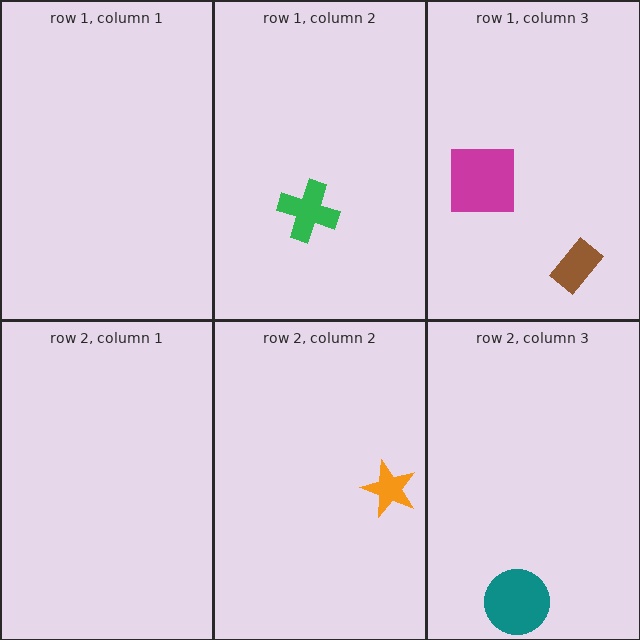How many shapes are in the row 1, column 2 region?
1.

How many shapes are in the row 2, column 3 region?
1.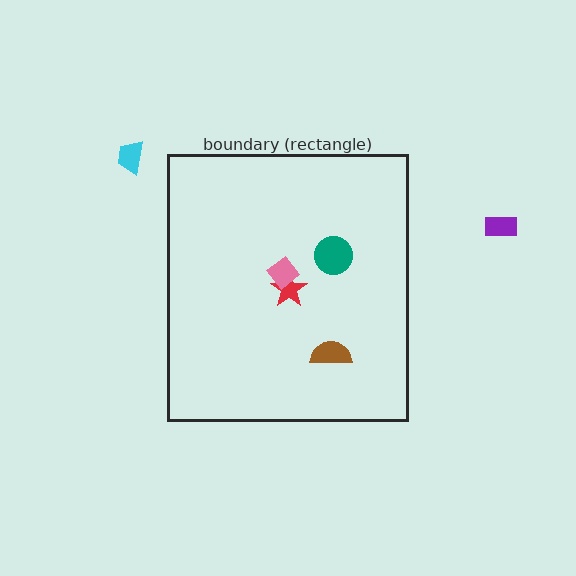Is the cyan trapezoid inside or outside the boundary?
Outside.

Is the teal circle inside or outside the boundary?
Inside.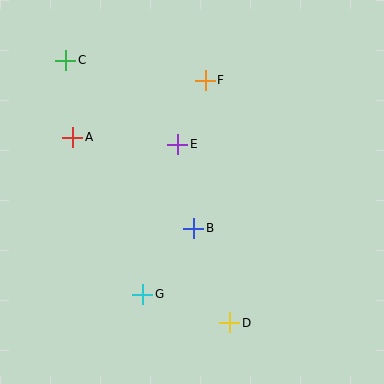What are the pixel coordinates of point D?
Point D is at (230, 323).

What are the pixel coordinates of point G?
Point G is at (143, 294).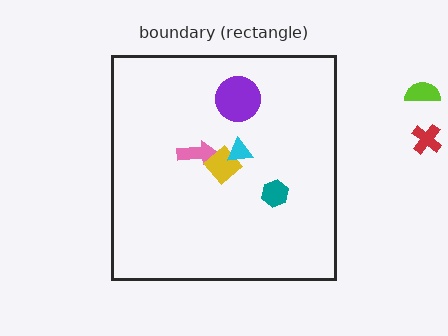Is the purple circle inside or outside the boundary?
Inside.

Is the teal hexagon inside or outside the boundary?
Inside.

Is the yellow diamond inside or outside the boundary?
Inside.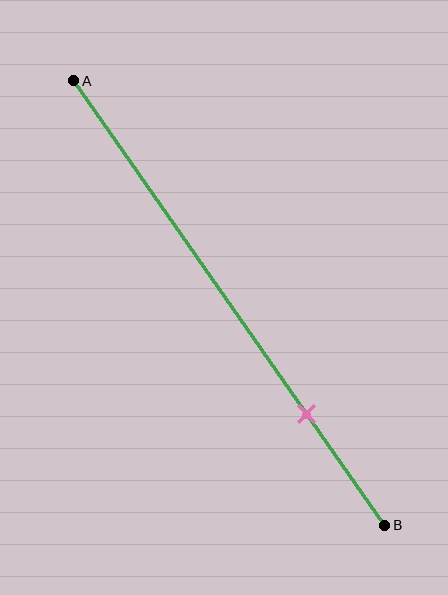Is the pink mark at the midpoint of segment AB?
No, the mark is at about 75% from A, not at the 50% midpoint.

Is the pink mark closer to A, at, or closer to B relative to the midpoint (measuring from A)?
The pink mark is closer to point B than the midpoint of segment AB.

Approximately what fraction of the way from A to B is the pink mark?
The pink mark is approximately 75% of the way from A to B.